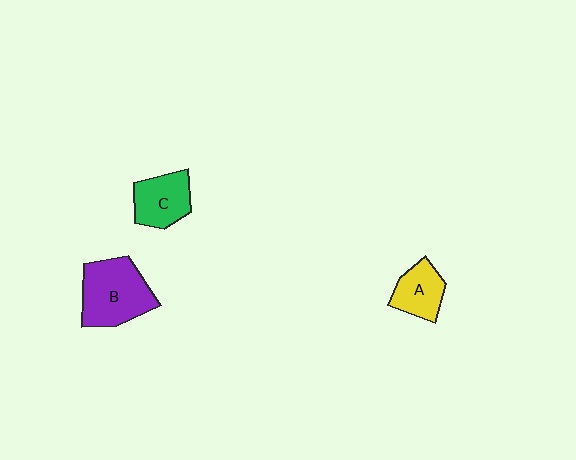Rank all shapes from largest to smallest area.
From largest to smallest: B (purple), C (green), A (yellow).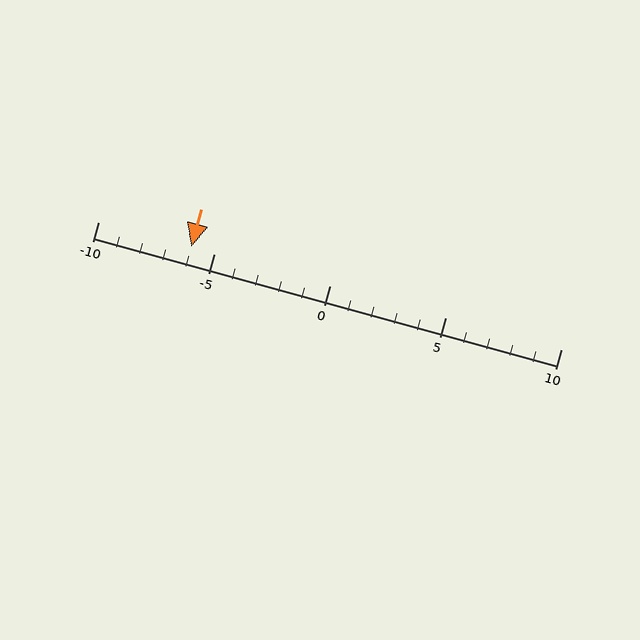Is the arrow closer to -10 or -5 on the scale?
The arrow is closer to -5.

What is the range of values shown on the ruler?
The ruler shows values from -10 to 10.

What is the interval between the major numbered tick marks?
The major tick marks are spaced 5 units apart.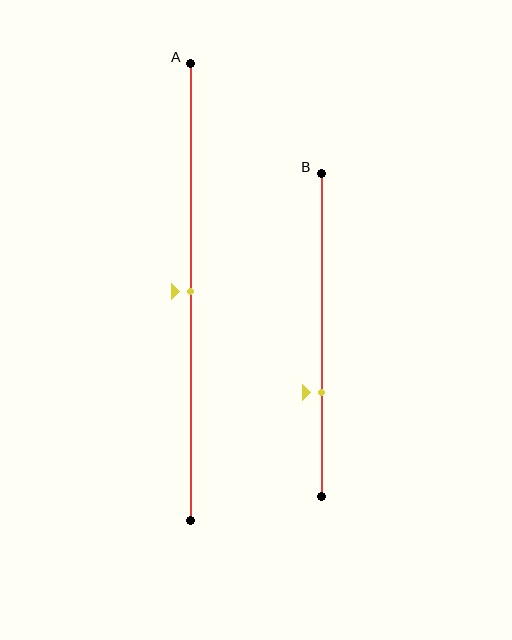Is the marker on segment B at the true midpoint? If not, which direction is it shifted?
No, the marker on segment B is shifted downward by about 18% of the segment length.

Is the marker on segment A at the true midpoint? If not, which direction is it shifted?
Yes, the marker on segment A is at the true midpoint.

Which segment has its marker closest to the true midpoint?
Segment A has its marker closest to the true midpoint.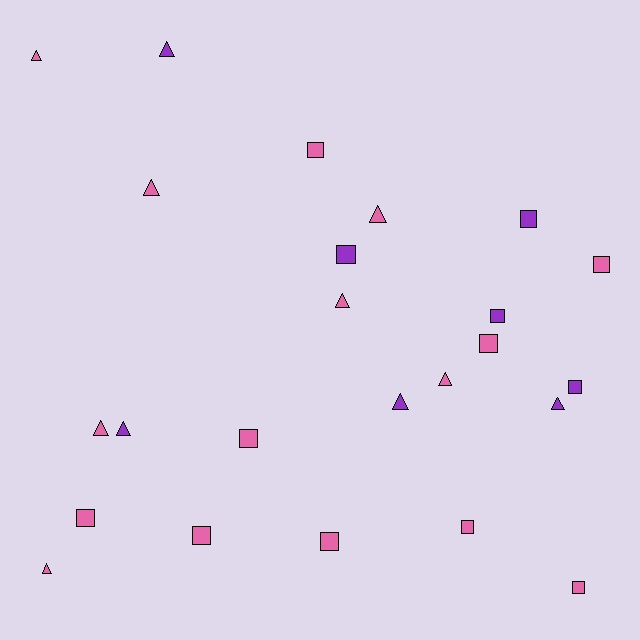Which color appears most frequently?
Pink, with 16 objects.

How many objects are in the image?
There are 24 objects.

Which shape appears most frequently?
Square, with 13 objects.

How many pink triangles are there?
There are 7 pink triangles.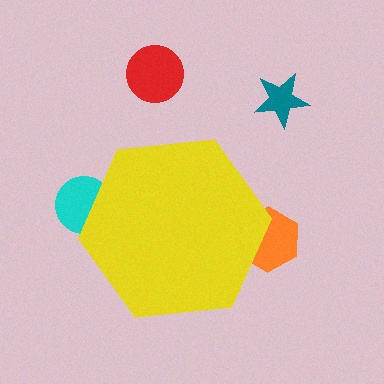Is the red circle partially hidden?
No, the red circle is fully visible.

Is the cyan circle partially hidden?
Yes, the cyan circle is partially hidden behind the yellow hexagon.